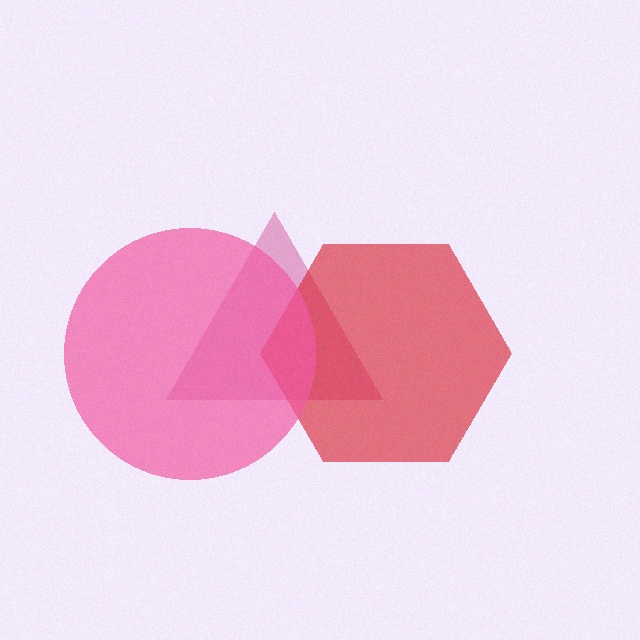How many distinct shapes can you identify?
There are 3 distinct shapes: a magenta triangle, a red hexagon, a pink circle.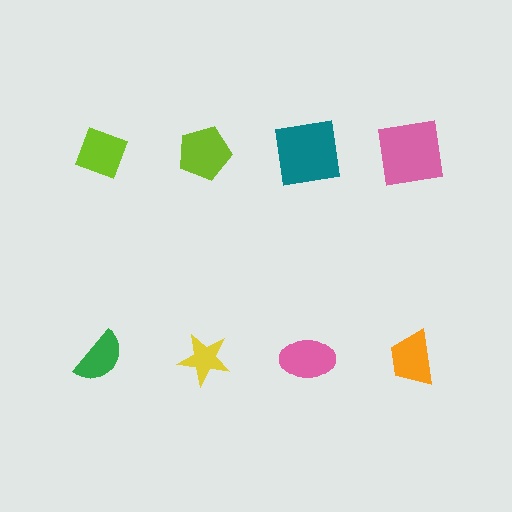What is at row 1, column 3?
A teal square.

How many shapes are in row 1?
4 shapes.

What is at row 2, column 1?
A green semicircle.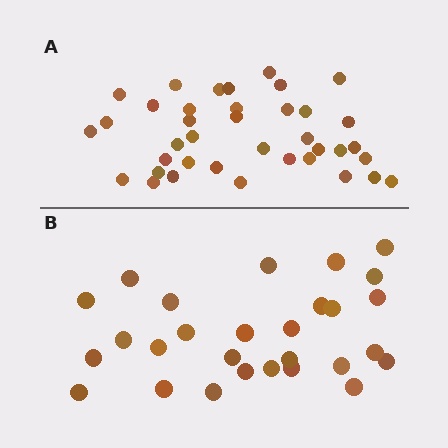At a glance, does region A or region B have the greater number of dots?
Region A (the top region) has more dots.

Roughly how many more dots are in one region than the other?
Region A has roughly 10 or so more dots than region B.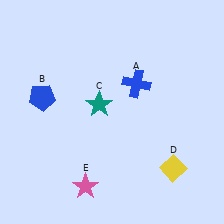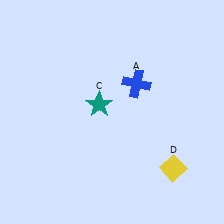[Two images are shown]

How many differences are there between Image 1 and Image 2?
There are 2 differences between the two images.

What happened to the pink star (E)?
The pink star (E) was removed in Image 2. It was in the bottom-left area of Image 1.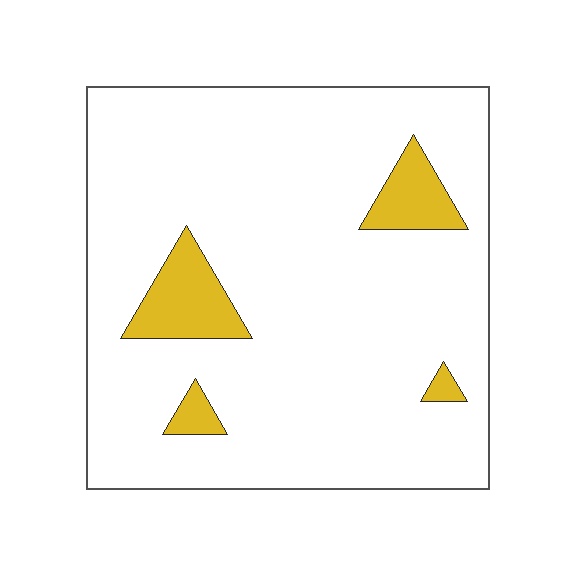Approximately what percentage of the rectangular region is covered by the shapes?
Approximately 10%.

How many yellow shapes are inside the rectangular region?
4.